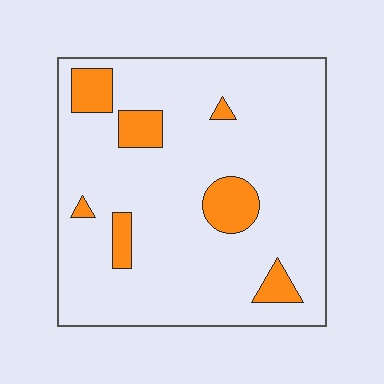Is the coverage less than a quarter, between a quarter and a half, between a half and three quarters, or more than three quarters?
Less than a quarter.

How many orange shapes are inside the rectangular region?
7.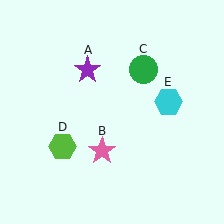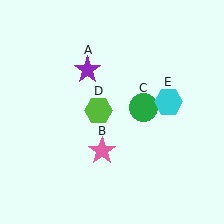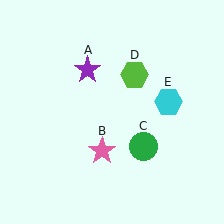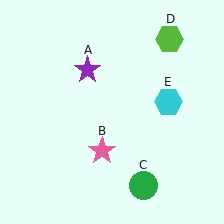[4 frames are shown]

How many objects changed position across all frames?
2 objects changed position: green circle (object C), lime hexagon (object D).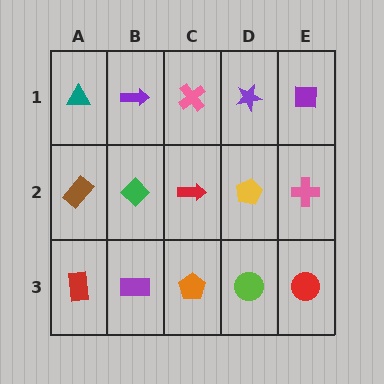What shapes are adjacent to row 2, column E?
A purple square (row 1, column E), a red circle (row 3, column E), a yellow pentagon (row 2, column D).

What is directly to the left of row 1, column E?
A purple star.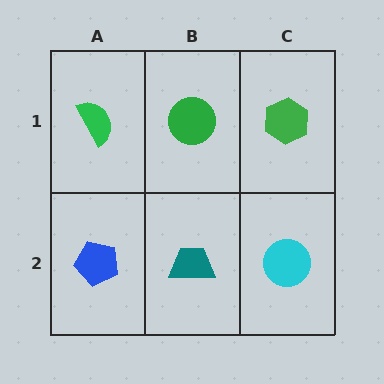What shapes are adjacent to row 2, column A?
A green semicircle (row 1, column A), a teal trapezoid (row 2, column B).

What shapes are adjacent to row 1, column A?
A blue pentagon (row 2, column A), a green circle (row 1, column B).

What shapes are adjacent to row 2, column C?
A green hexagon (row 1, column C), a teal trapezoid (row 2, column B).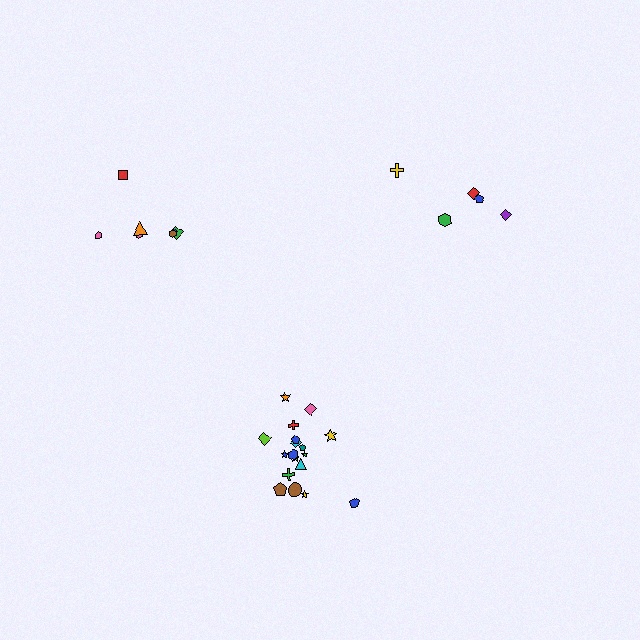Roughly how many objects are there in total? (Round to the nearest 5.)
Roughly 30 objects in total.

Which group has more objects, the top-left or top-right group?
The top-left group.